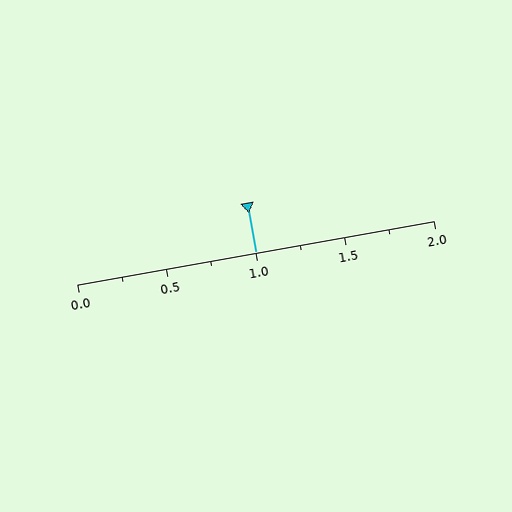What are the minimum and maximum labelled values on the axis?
The axis runs from 0.0 to 2.0.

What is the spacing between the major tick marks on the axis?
The major ticks are spaced 0.5 apart.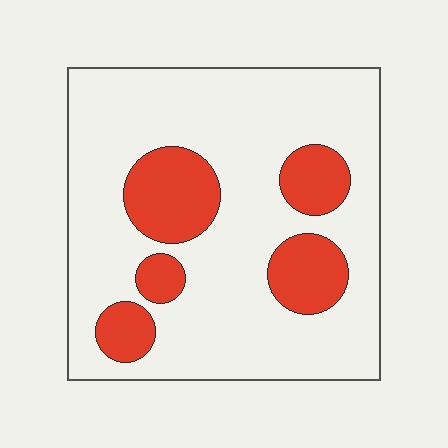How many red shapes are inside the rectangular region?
5.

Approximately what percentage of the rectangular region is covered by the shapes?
Approximately 20%.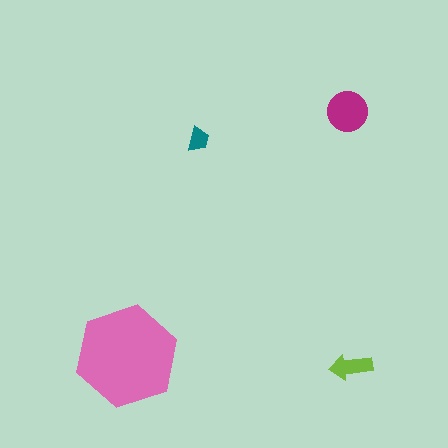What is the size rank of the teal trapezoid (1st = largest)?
4th.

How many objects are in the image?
There are 4 objects in the image.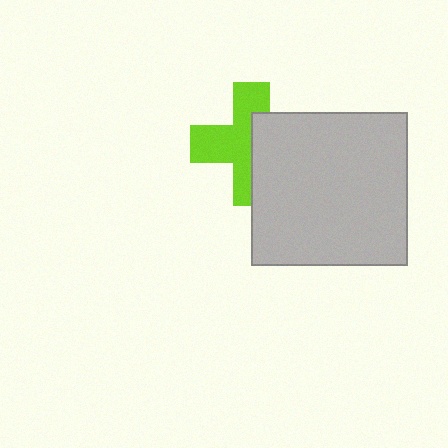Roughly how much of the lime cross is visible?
About half of it is visible (roughly 57%).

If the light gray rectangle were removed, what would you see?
You would see the complete lime cross.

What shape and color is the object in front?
The object in front is a light gray rectangle.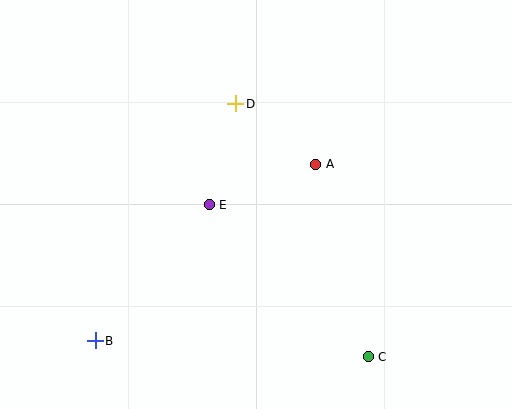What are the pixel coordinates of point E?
Point E is at (209, 205).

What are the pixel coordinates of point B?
Point B is at (95, 341).